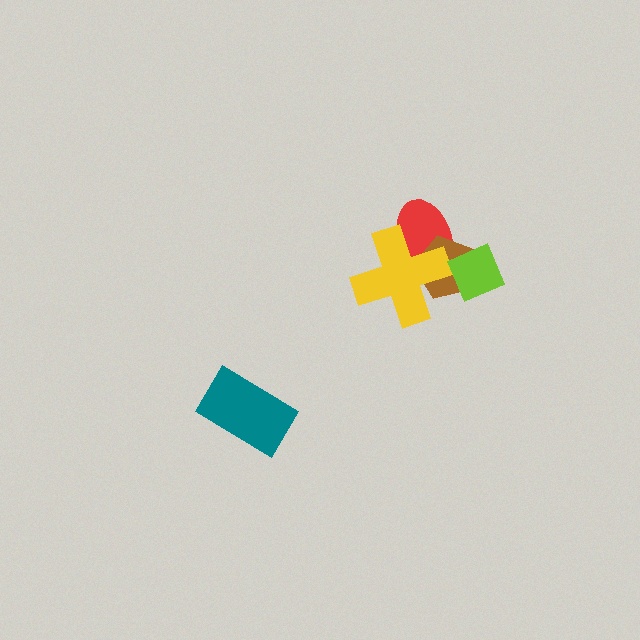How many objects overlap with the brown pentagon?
3 objects overlap with the brown pentagon.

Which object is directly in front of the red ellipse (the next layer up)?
The brown pentagon is directly in front of the red ellipse.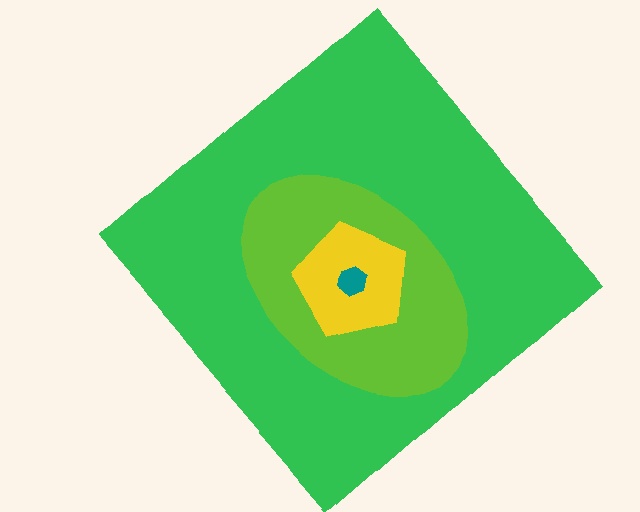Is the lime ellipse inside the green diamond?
Yes.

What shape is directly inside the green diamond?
The lime ellipse.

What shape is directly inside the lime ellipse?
The yellow pentagon.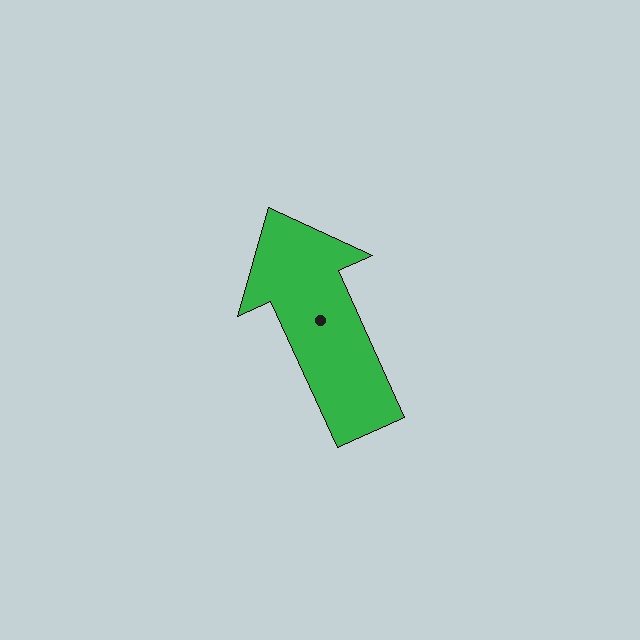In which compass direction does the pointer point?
Northwest.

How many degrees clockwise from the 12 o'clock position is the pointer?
Approximately 336 degrees.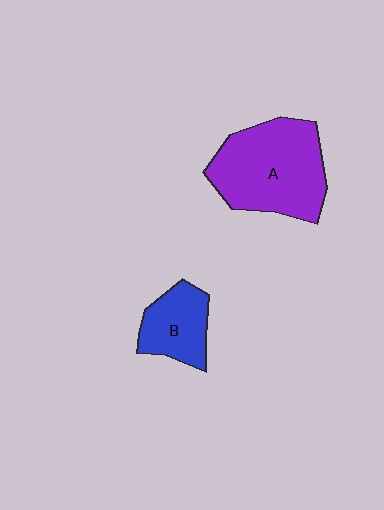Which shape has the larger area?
Shape A (purple).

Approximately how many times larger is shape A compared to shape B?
Approximately 2.1 times.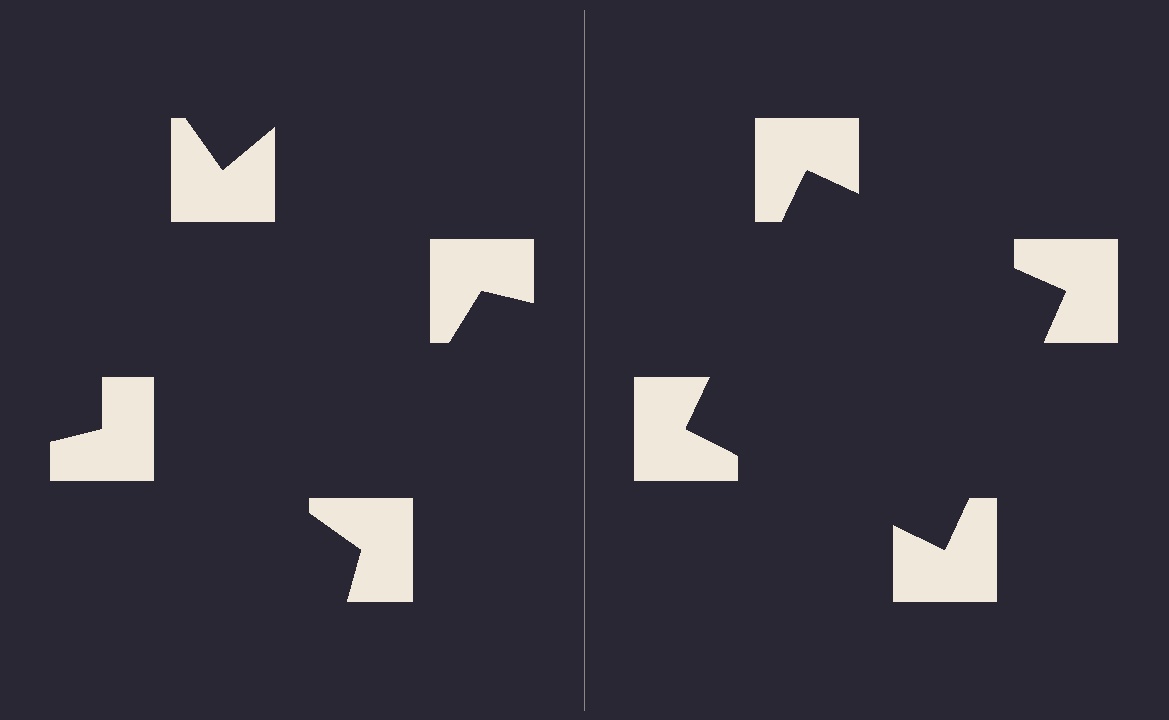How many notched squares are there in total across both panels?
8 — 4 on each side.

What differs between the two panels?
The notched squares are positioned identically on both sides; only the wedge orientations differ. On the right they align to a square; on the left they are misaligned.